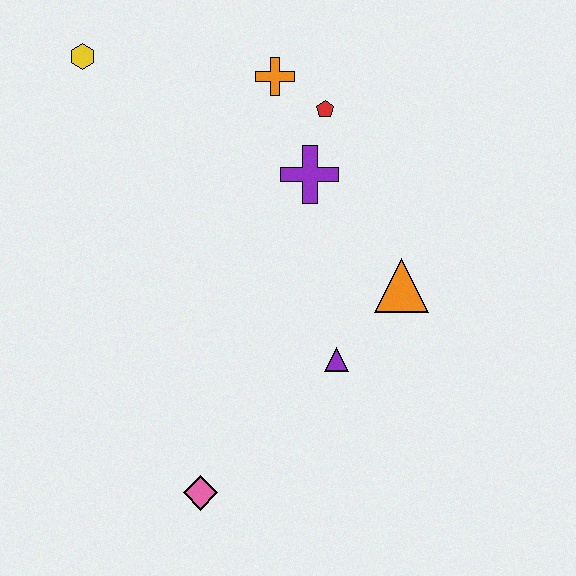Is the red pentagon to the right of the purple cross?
Yes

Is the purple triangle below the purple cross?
Yes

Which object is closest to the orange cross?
The red pentagon is closest to the orange cross.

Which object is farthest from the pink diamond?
The yellow hexagon is farthest from the pink diamond.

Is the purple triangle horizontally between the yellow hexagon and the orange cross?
No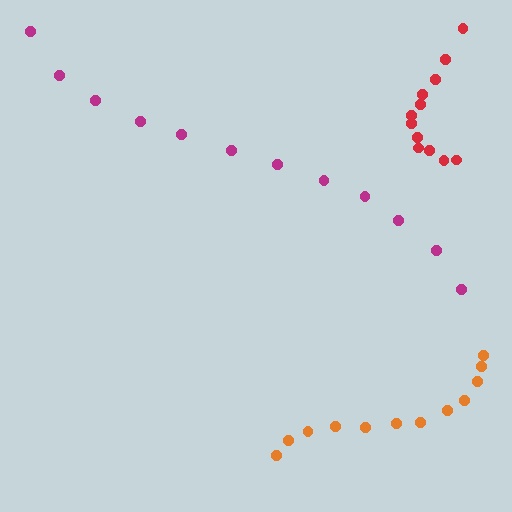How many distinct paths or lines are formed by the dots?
There are 3 distinct paths.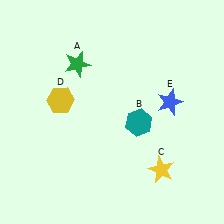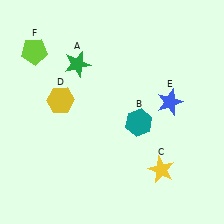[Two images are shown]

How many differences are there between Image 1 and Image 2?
There is 1 difference between the two images.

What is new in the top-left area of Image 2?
A lime pentagon (F) was added in the top-left area of Image 2.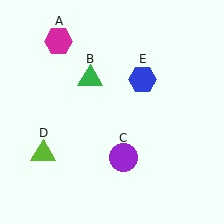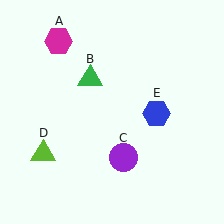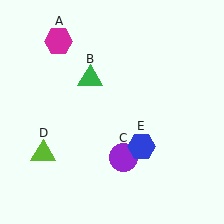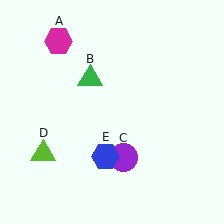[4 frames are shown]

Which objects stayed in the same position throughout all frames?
Magenta hexagon (object A) and green triangle (object B) and purple circle (object C) and lime triangle (object D) remained stationary.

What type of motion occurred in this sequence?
The blue hexagon (object E) rotated clockwise around the center of the scene.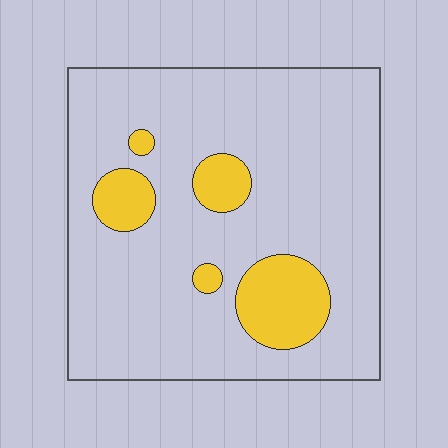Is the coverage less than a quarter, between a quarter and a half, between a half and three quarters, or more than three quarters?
Less than a quarter.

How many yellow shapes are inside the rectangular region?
5.